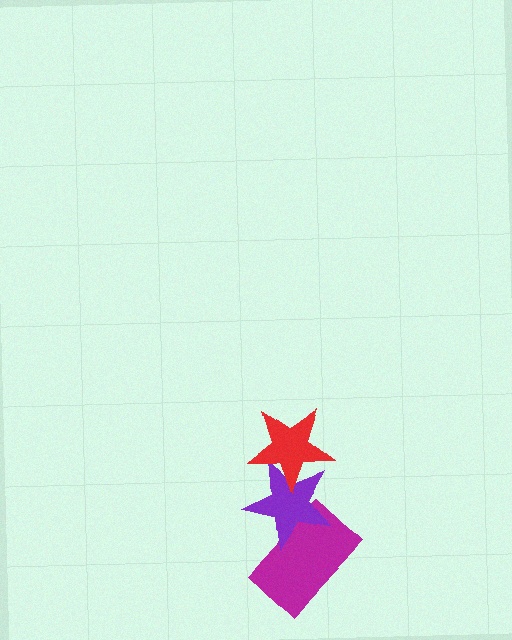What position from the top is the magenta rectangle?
The magenta rectangle is 3rd from the top.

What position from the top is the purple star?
The purple star is 2nd from the top.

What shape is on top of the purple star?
The red star is on top of the purple star.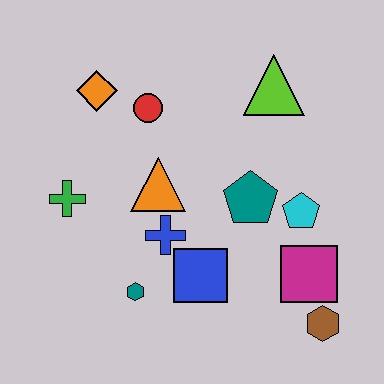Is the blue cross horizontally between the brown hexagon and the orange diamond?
Yes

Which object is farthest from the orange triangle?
The brown hexagon is farthest from the orange triangle.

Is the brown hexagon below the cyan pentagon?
Yes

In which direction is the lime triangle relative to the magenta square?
The lime triangle is above the magenta square.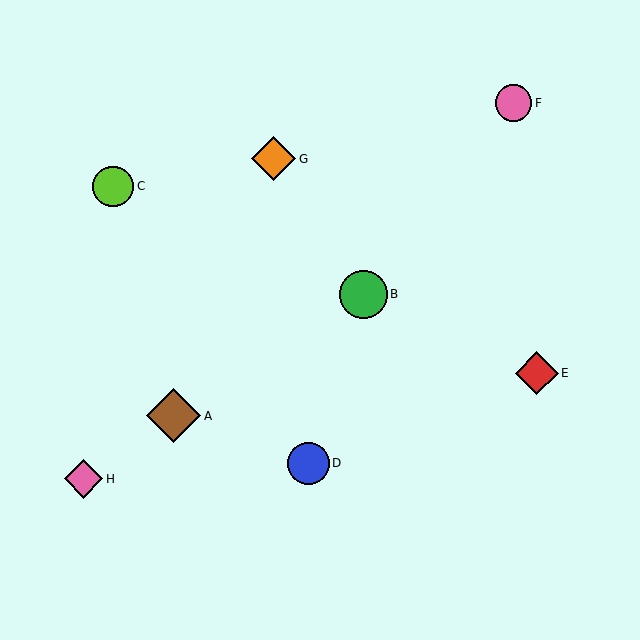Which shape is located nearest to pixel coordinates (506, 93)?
The pink circle (labeled F) at (514, 103) is nearest to that location.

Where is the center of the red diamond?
The center of the red diamond is at (537, 373).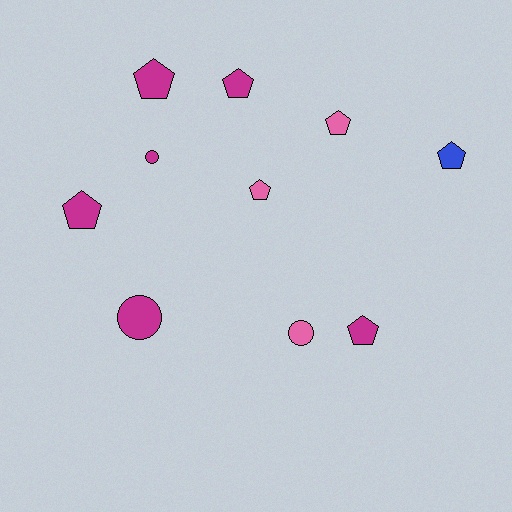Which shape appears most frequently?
Pentagon, with 7 objects.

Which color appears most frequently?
Magenta, with 6 objects.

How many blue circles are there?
There are no blue circles.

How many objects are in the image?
There are 10 objects.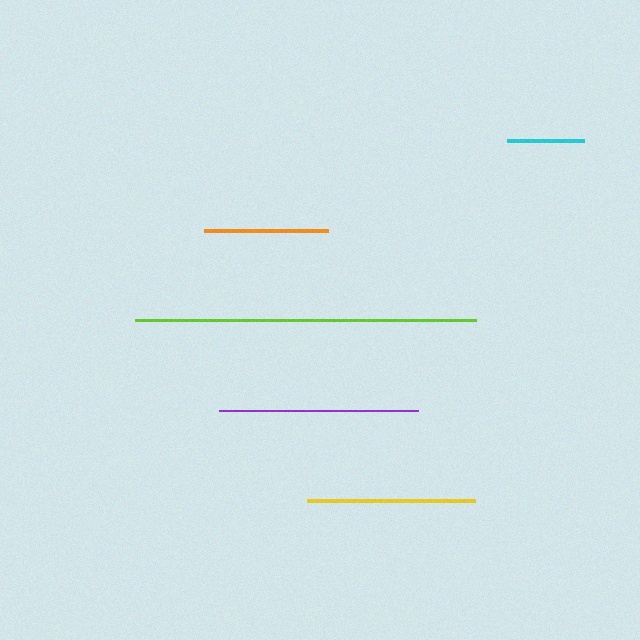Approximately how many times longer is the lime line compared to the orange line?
The lime line is approximately 2.7 times the length of the orange line.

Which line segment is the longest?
The lime line is the longest at approximately 341 pixels.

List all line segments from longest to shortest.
From longest to shortest: lime, purple, yellow, orange, cyan.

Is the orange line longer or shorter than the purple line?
The purple line is longer than the orange line.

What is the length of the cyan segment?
The cyan segment is approximately 77 pixels long.